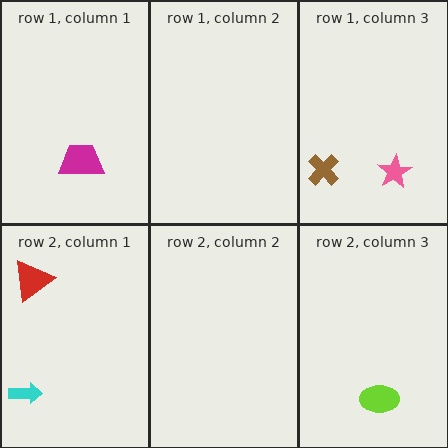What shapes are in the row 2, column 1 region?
The cyan arrow, the red triangle.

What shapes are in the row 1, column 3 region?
The pink star, the brown cross.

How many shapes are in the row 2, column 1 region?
2.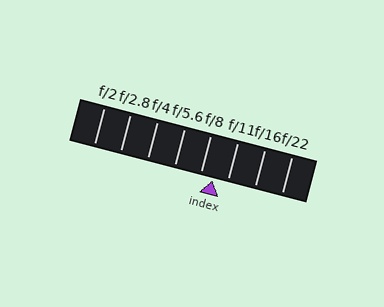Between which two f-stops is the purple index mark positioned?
The index mark is between f/8 and f/11.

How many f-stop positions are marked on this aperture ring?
There are 8 f-stop positions marked.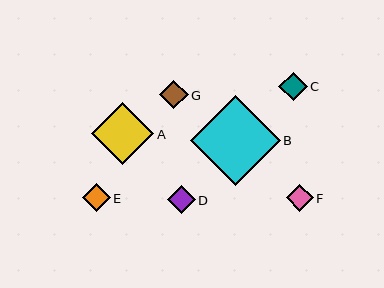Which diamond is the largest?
Diamond B is the largest with a size of approximately 90 pixels.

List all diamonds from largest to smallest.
From largest to smallest: B, A, G, E, C, D, F.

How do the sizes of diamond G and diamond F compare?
Diamond G and diamond F are approximately the same size.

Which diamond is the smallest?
Diamond F is the smallest with a size of approximately 27 pixels.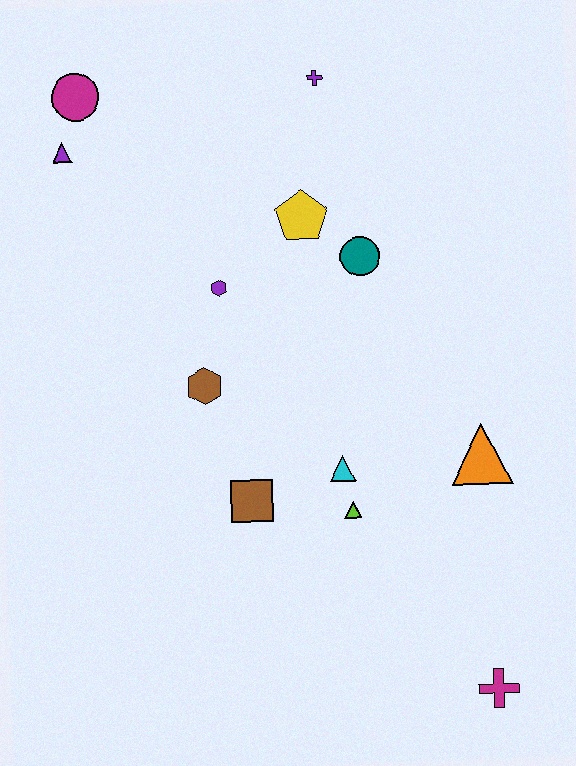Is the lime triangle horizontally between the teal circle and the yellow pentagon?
Yes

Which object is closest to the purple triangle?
The magenta circle is closest to the purple triangle.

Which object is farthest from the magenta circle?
The magenta cross is farthest from the magenta circle.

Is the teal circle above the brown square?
Yes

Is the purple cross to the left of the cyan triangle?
Yes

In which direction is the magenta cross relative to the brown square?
The magenta cross is to the right of the brown square.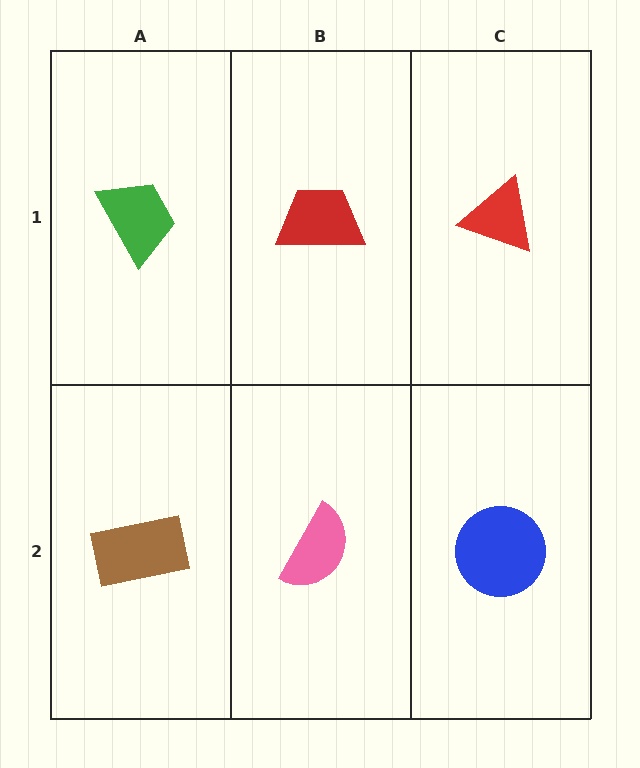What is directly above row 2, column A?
A green trapezoid.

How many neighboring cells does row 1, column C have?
2.